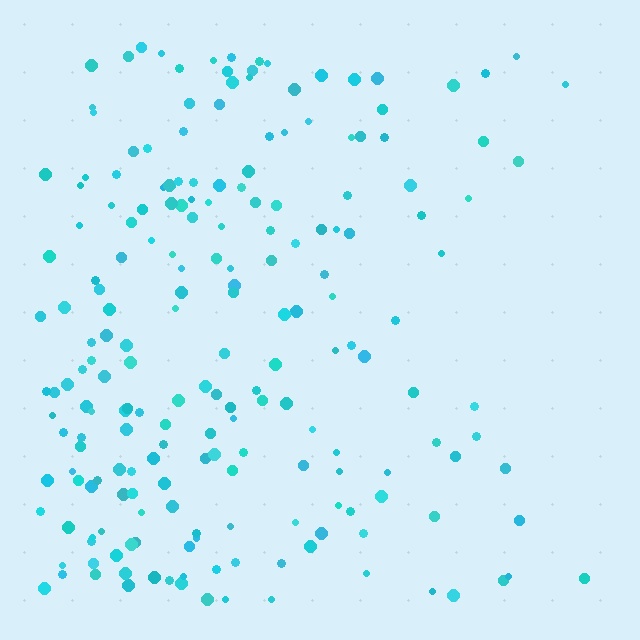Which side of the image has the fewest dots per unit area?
The right.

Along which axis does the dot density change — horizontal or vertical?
Horizontal.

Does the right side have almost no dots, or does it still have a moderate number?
Still a moderate number, just noticeably fewer than the left.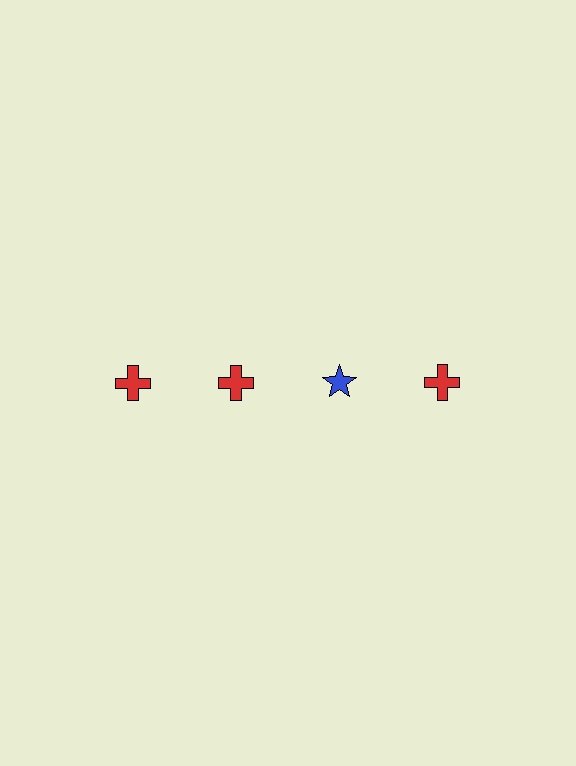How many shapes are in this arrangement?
There are 4 shapes arranged in a grid pattern.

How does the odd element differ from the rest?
It differs in both color (blue instead of red) and shape (star instead of cross).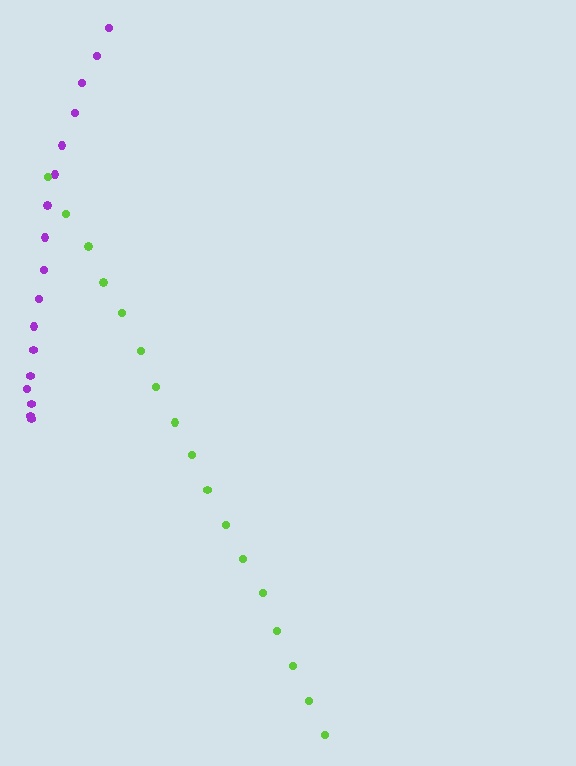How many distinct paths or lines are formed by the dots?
There are 2 distinct paths.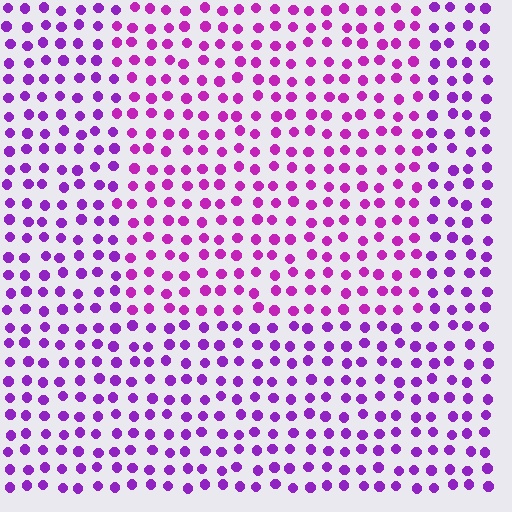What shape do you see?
I see a rectangle.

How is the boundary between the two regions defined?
The boundary is defined purely by a slight shift in hue (about 23 degrees). Spacing, size, and orientation are identical on both sides.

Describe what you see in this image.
The image is filled with small purple elements in a uniform arrangement. A rectangle-shaped region is visible where the elements are tinted to a slightly different hue, forming a subtle color boundary.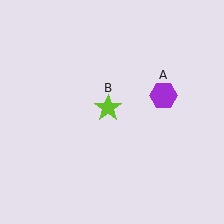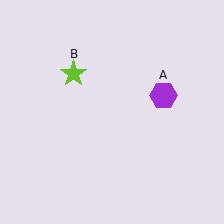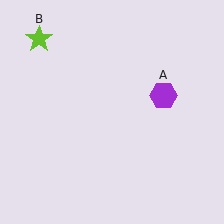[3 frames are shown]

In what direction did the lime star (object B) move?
The lime star (object B) moved up and to the left.